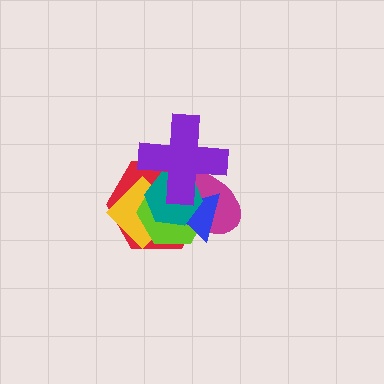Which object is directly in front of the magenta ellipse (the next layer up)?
The yellow diamond is directly in front of the magenta ellipse.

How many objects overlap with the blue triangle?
6 objects overlap with the blue triangle.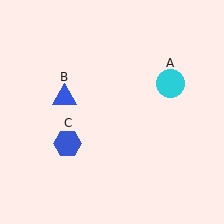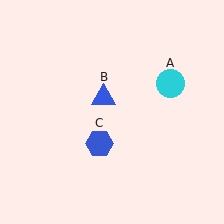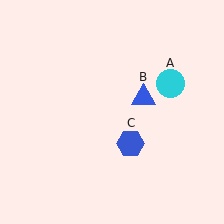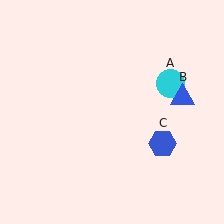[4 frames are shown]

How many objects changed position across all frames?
2 objects changed position: blue triangle (object B), blue hexagon (object C).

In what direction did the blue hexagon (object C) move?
The blue hexagon (object C) moved right.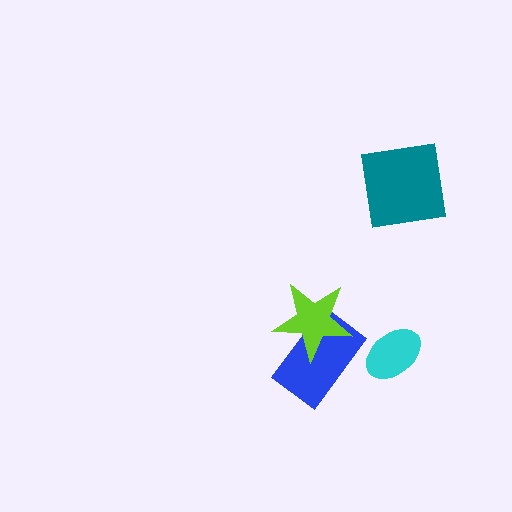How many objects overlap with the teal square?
0 objects overlap with the teal square.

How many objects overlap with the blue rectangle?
1 object overlaps with the blue rectangle.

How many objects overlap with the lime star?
1 object overlaps with the lime star.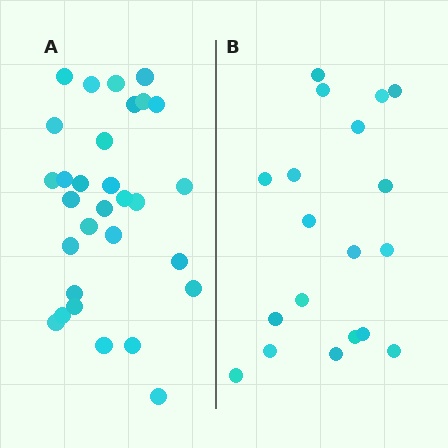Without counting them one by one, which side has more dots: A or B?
Region A (the left region) has more dots.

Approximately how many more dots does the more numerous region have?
Region A has roughly 12 or so more dots than region B.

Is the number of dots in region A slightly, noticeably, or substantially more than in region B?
Region A has substantially more. The ratio is roughly 1.6 to 1.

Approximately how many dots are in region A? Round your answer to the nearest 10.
About 30 dots.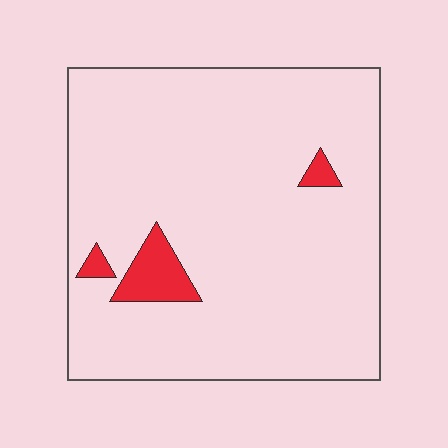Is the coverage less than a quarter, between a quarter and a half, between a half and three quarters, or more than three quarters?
Less than a quarter.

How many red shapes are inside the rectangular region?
3.